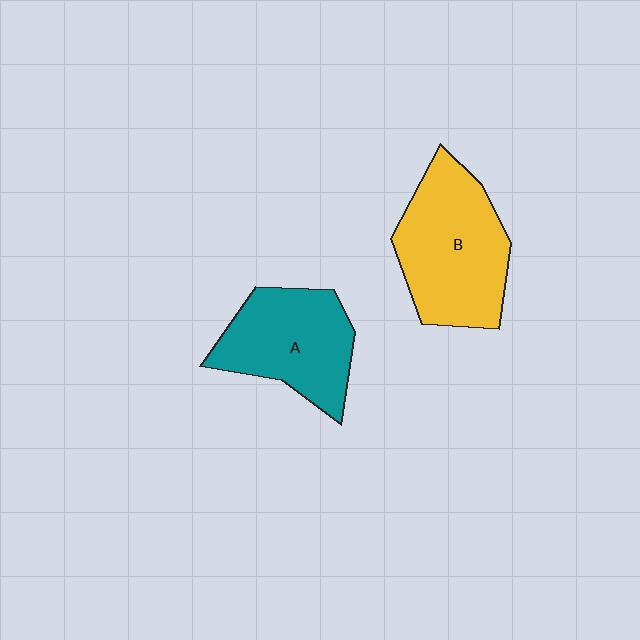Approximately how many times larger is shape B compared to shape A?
Approximately 1.2 times.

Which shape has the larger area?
Shape B (yellow).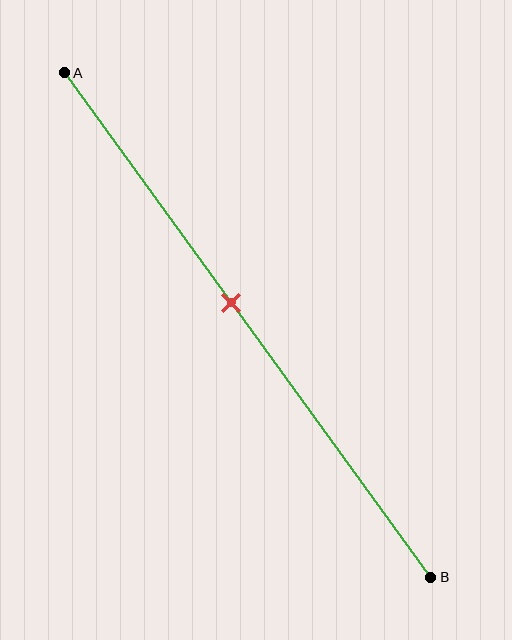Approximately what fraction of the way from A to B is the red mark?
The red mark is approximately 45% of the way from A to B.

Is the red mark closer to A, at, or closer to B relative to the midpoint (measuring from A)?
The red mark is closer to point A than the midpoint of segment AB.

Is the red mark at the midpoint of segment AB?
No, the mark is at about 45% from A, not at the 50% midpoint.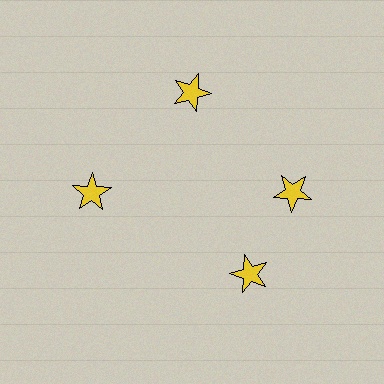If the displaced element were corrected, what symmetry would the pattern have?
It would have 4-fold rotational symmetry — the pattern would map onto itself every 90 degrees.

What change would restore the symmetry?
The symmetry would be restored by rotating it back into even spacing with its neighbors so that all 4 stars sit at equal angles and equal distance from the center.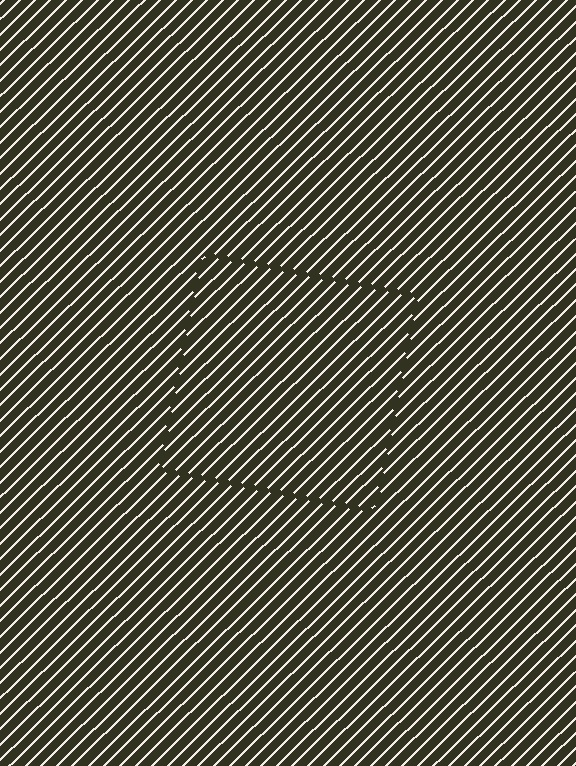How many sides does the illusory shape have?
4 sides — the line-ends trace a square.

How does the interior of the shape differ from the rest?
The interior of the shape contains the same grating, shifted by half a period — the contour is defined by the phase discontinuity where line-ends from the inner and outer gratings abut.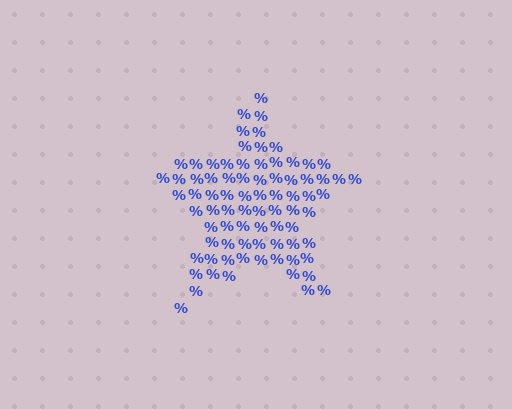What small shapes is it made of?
It is made of small percent signs.